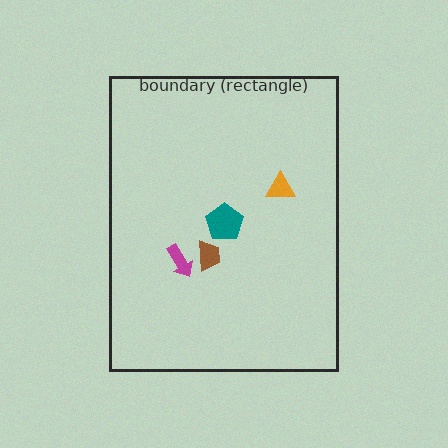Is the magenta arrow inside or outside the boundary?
Inside.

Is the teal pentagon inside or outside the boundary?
Inside.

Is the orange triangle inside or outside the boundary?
Inside.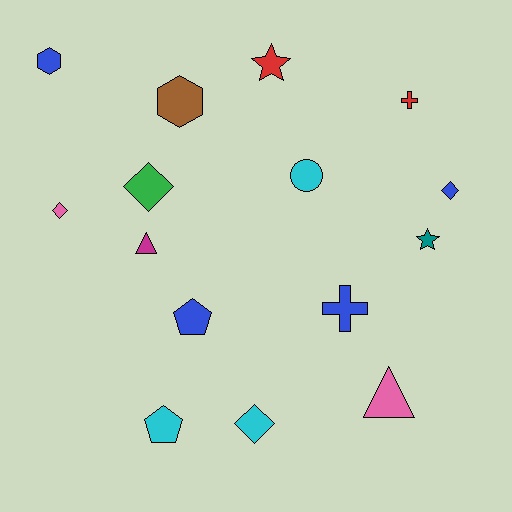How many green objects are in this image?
There is 1 green object.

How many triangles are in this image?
There are 2 triangles.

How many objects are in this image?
There are 15 objects.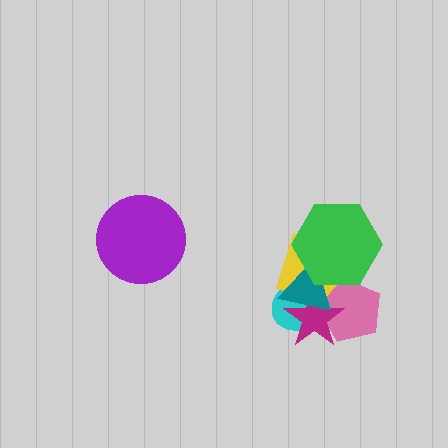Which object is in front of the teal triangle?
The green hexagon is in front of the teal triangle.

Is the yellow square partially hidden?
Yes, it is partially covered by another shape.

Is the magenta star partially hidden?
Yes, it is partially covered by another shape.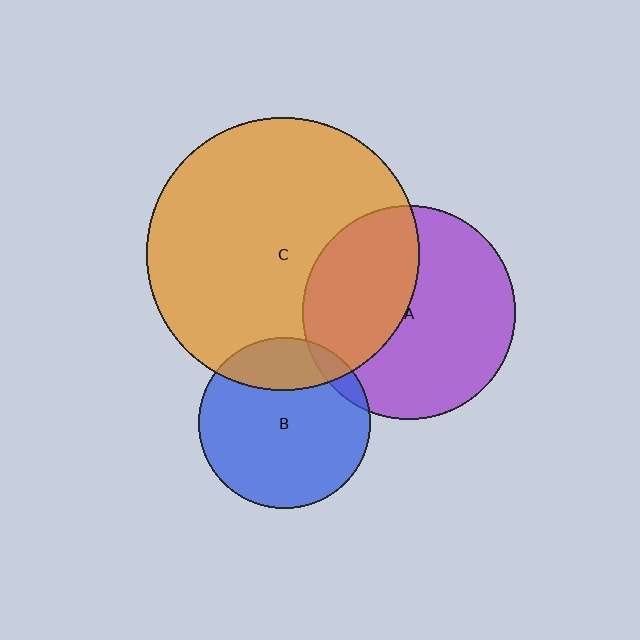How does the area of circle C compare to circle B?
Approximately 2.5 times.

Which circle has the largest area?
Circle C (orange).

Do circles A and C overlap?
Yes.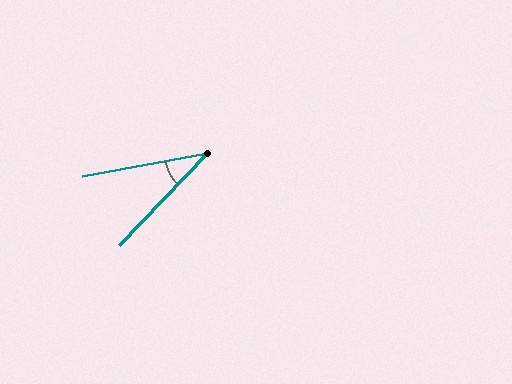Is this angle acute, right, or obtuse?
It is acute.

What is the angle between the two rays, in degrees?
Approximately 36 degrees.